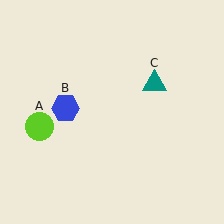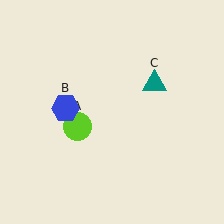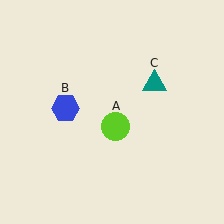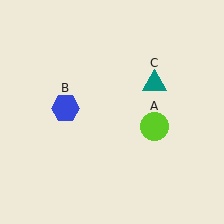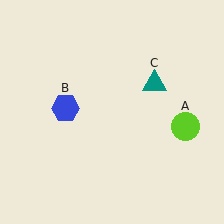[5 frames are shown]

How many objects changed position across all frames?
1 object changed position: lime circle (object A).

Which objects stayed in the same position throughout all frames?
Blue hexagon (object B) and teal triangle (object C) remained stationary.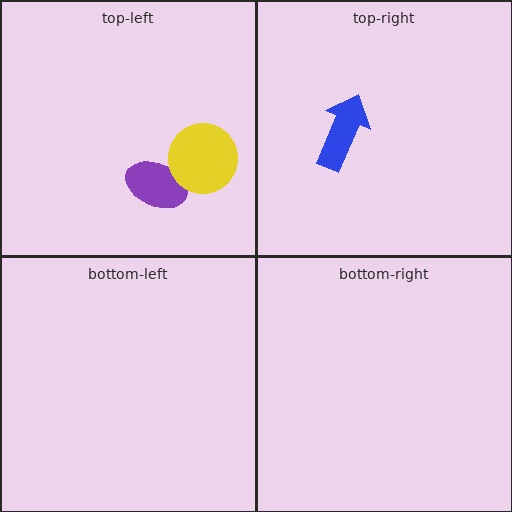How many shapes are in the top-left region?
2.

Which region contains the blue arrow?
The top-right region.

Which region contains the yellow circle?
The top-left region.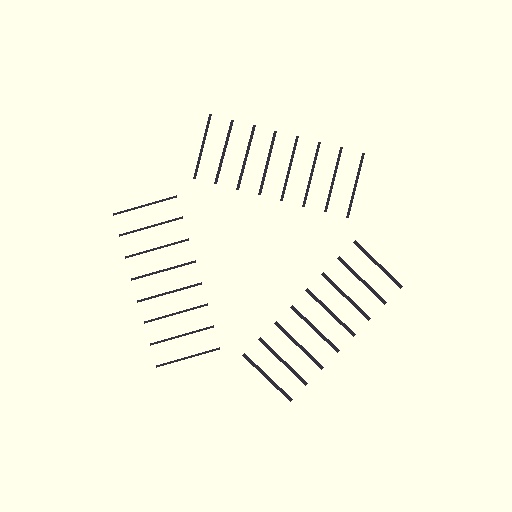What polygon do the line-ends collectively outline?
An illusory triangle — the line segments terminate on its edges but no continuous stroke is drawn.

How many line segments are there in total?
24 — 8 along each of the 3 edges.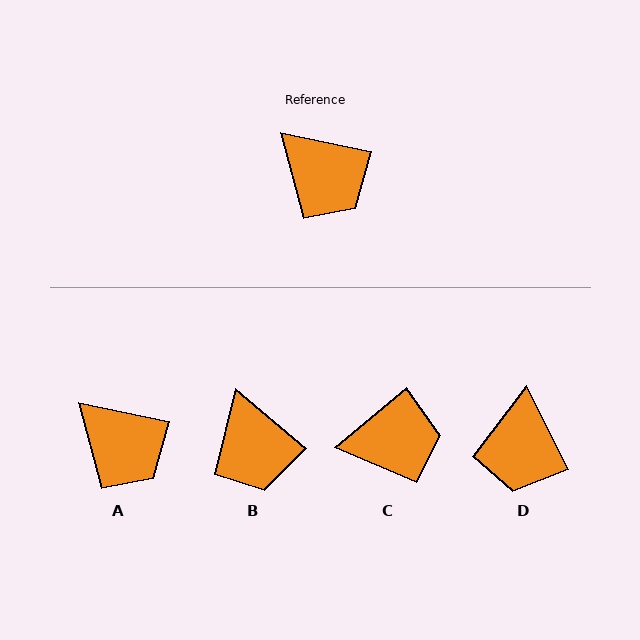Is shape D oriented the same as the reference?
No, it is off by about 52 degrees.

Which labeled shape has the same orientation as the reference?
A.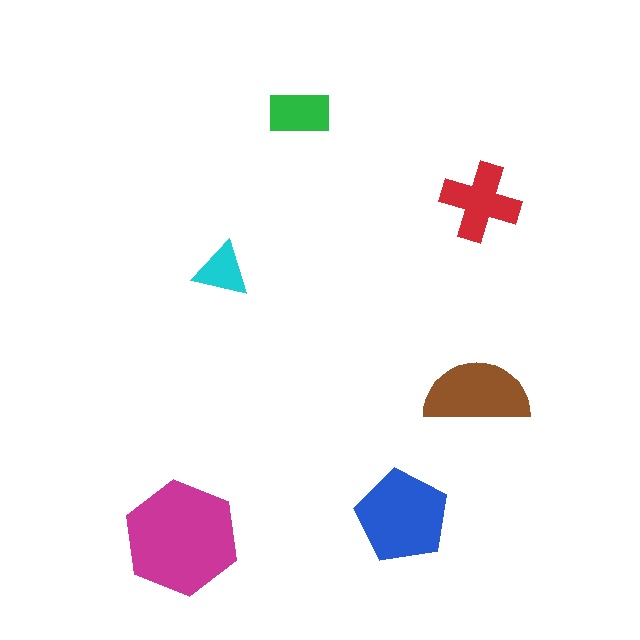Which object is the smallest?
The cyan triangle.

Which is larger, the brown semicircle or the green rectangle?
The brown semicircle.